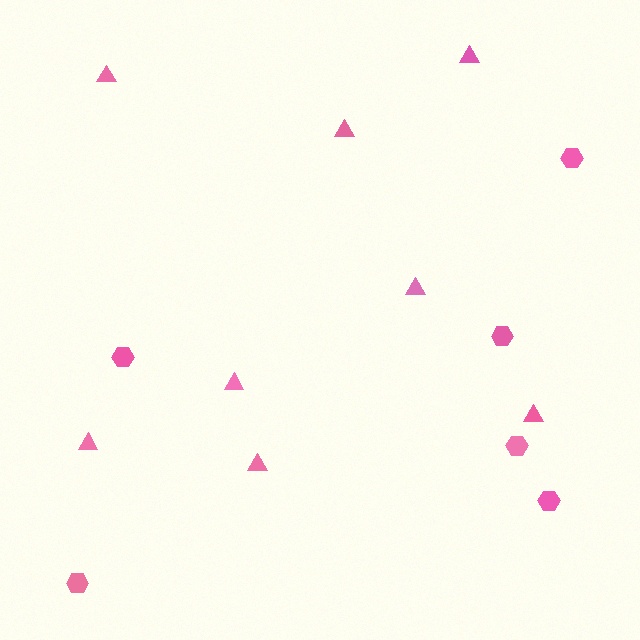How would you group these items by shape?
There are 2 groups: one group of triangles (8) and one group of hexagons (6).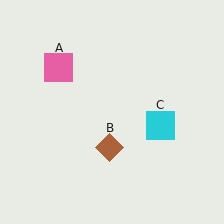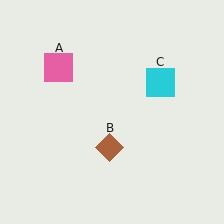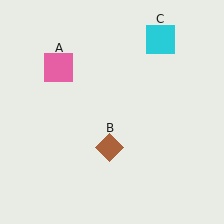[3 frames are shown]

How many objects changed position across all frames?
1 object changed position: cyan square (object C).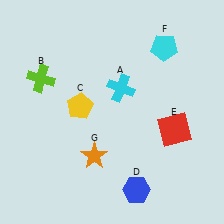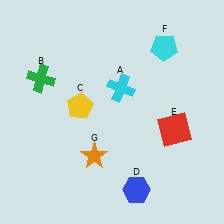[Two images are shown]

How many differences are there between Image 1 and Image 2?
There is 1 difference between the two images.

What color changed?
The cross (B) changed from lime in Image 1 to green in Image 2.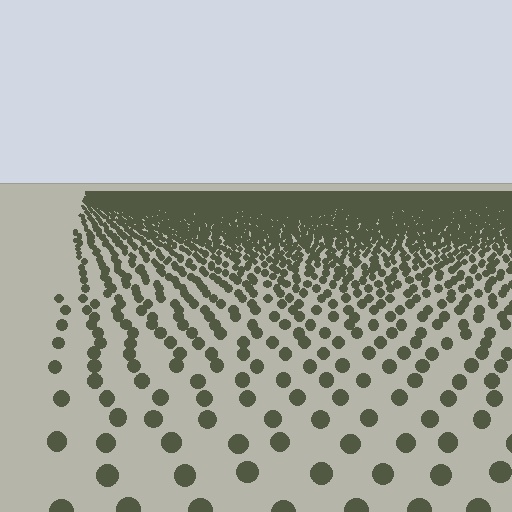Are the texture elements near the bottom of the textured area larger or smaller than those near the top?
Larger. Near the bottom, elements are closer to the viewer and appear at a bigger on-screen size.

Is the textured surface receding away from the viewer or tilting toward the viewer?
The surface is receding away from the viewer. Texture elements get smaller and denser toward the top.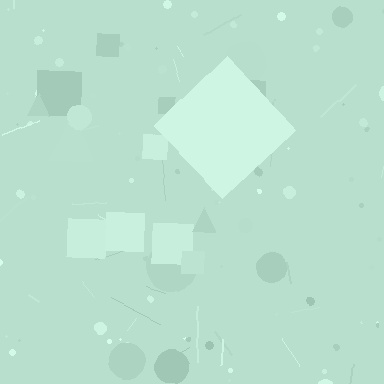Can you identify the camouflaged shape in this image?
The camouflaged shape is a diamond.